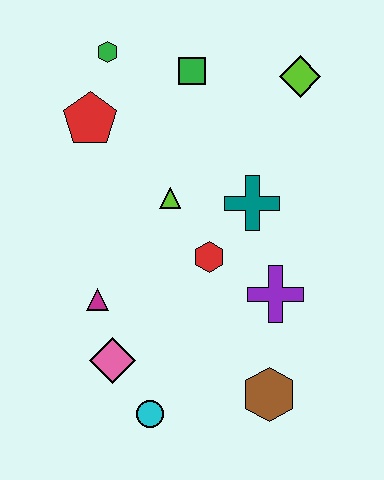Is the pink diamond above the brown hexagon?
Yes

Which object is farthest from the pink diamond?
The lime diamond is farthest from the pink diamond.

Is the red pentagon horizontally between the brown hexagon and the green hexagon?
No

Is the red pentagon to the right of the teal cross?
No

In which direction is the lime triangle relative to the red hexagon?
The lime triangle is above the red hexagon.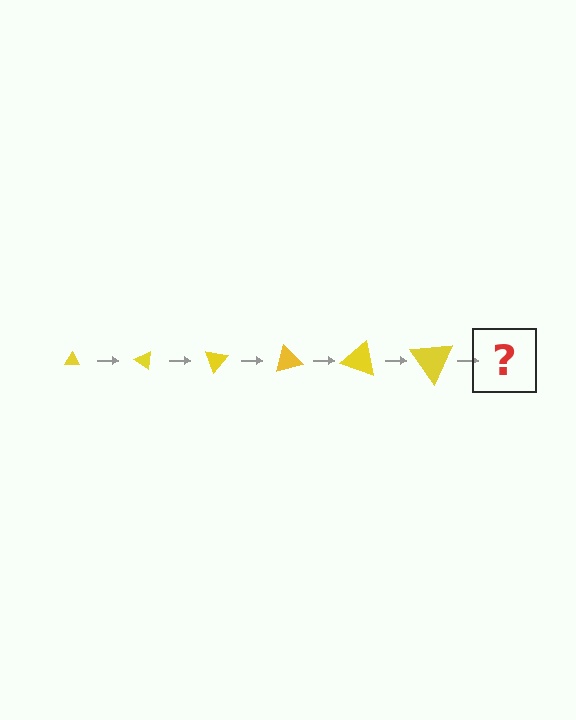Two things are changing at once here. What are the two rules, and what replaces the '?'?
The two rules are that the triangle grows larger each step and it rotates 35 degrees each step. The '?' should be a triangle, larger than the previous one and rotated 210 degrees from the start.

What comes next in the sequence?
The next element should be a triangle, larger than the previous one and rotated 210 degrees from the start.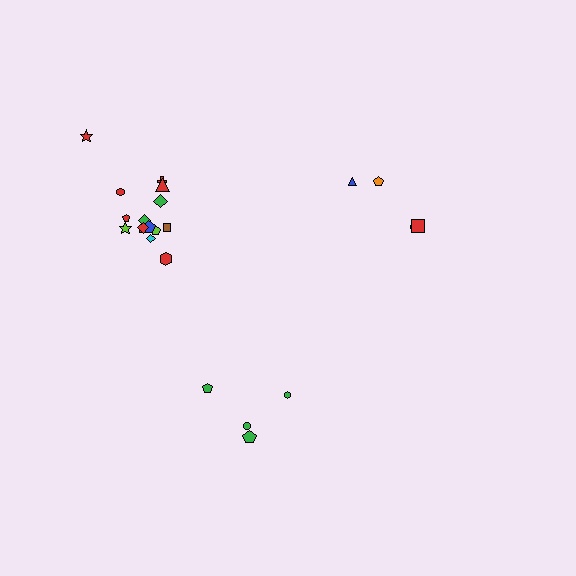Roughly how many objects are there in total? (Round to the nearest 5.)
Roughly 25 objects in total.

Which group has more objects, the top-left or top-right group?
The top-left group.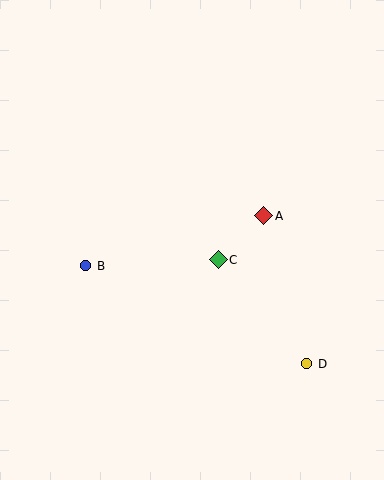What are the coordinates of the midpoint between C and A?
The midpoint between C and A is at (241, 238).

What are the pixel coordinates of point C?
Point C is at (218, 260).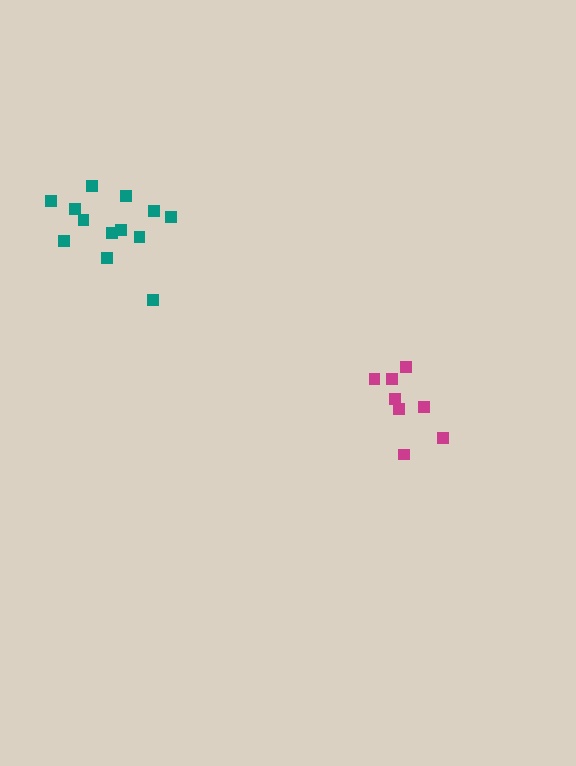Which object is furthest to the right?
The magenta cluster is rightmost.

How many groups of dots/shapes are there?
There are 2 groups.